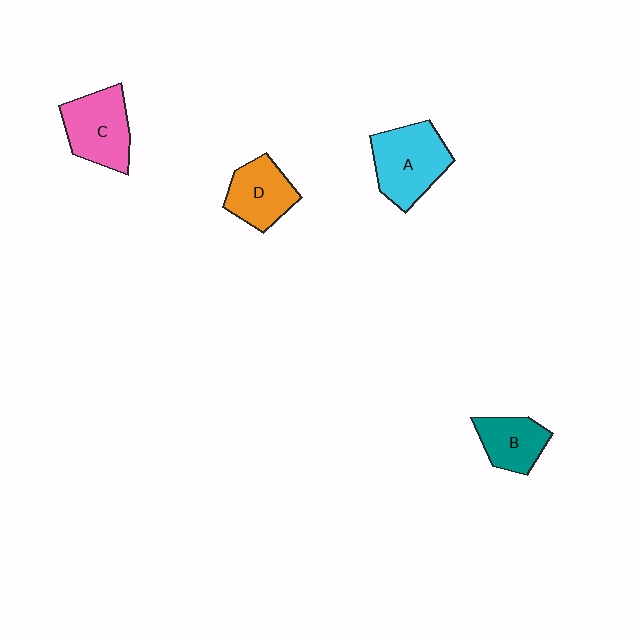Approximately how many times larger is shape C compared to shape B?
Approximately 1.4 times.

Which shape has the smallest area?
Shape B (teal).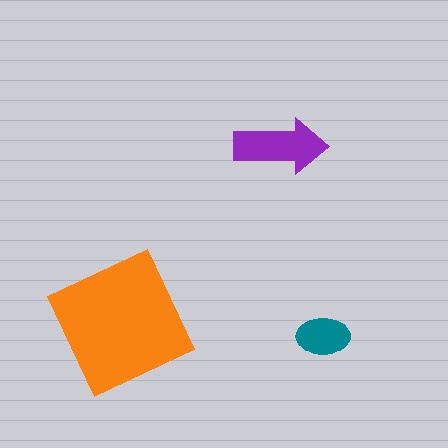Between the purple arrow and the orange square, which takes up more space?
The orange square.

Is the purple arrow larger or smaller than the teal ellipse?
Larger.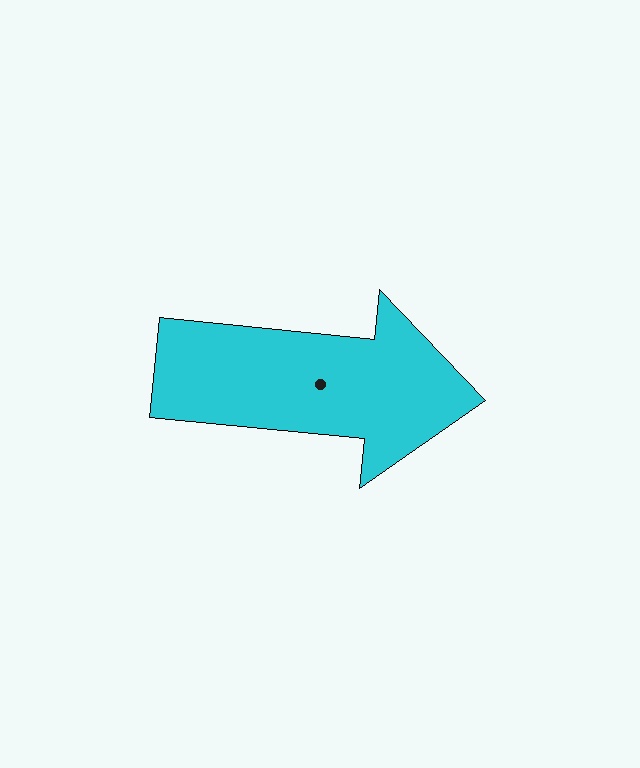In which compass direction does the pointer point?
East.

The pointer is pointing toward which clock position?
Roughly 3 o'clock.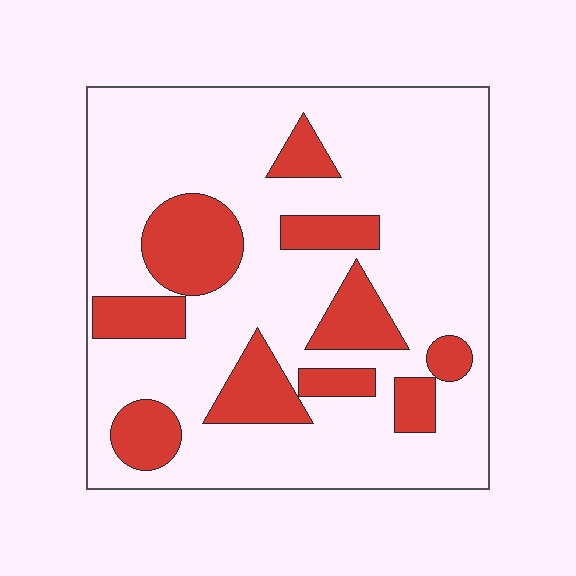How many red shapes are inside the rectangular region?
10.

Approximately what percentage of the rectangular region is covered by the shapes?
Approximately 25%.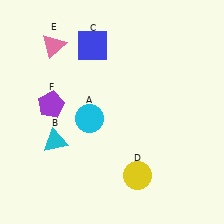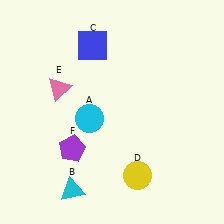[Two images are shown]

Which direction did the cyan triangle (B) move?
The cyan triangle (B) moved down.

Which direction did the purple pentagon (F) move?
The purple pentagon (F) moved down.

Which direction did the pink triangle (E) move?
The pink triangle (E) moved down.